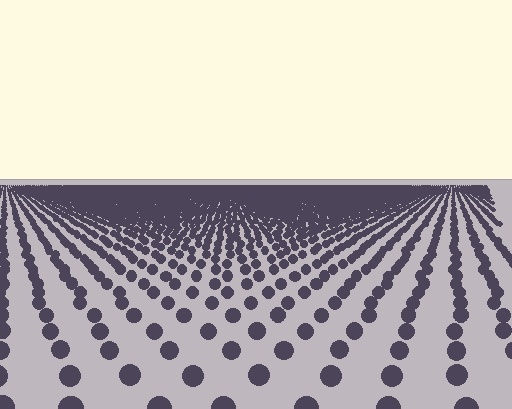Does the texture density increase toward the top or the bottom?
Density increases toward the top.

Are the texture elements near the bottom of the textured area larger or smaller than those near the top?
Larger. Near the bottom, elements are closer to the viewer and appear at a bigger on-screen size.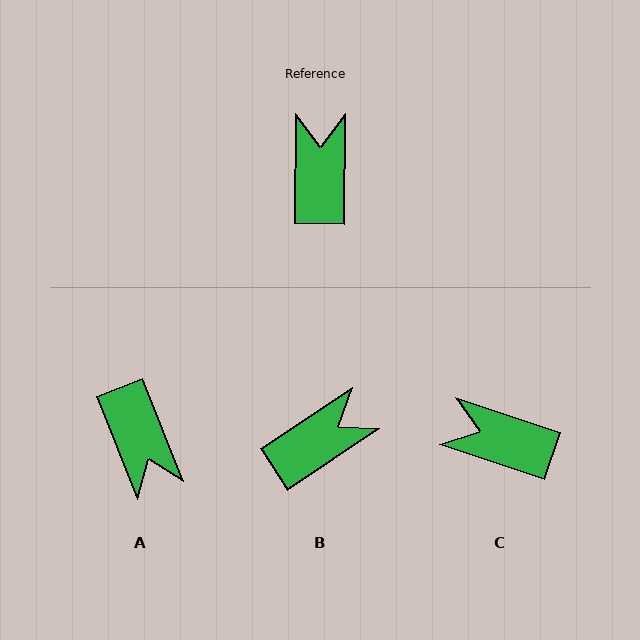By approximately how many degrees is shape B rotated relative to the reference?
Approximately 56 degrees clockwise.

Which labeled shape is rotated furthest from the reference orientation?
A, about 158 degrees away.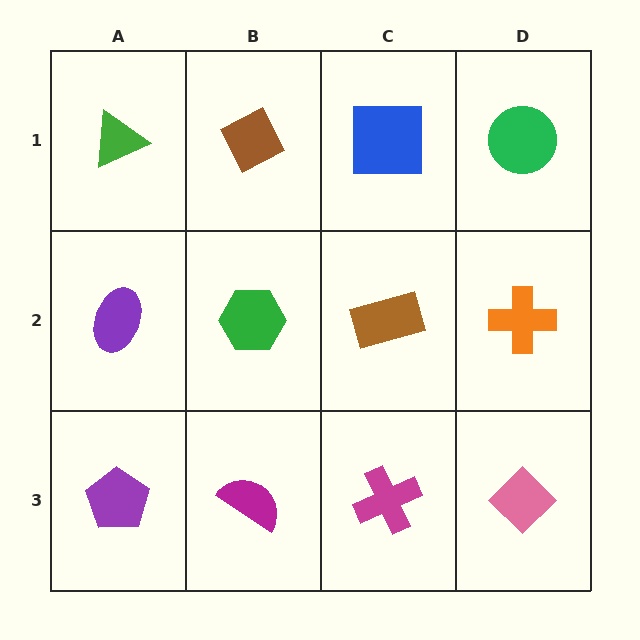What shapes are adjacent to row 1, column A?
A purple ellipse (row 2, column A), a brown diamond (row 1, column B).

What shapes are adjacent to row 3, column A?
A purple ellipse (row 2, column A), a magenta semicircle (row 3, column B).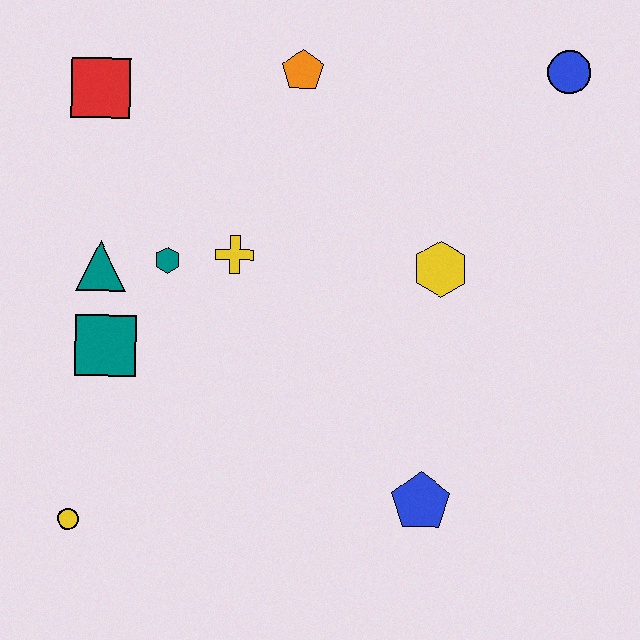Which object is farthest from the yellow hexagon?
The yellow circle is farthest from the yellow hexagon.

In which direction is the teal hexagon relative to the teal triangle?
The teal hexagon is to the right of the teal triangle.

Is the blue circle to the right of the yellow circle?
Yes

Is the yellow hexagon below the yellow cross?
Yes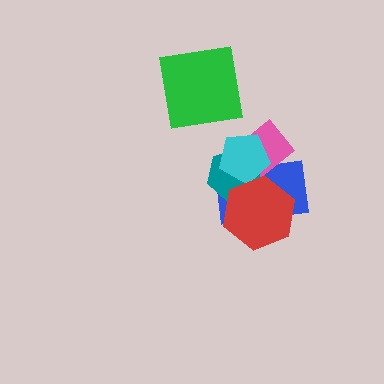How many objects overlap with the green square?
0 objects overlap with the green square.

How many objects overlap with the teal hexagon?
4 objects overlap with the teal hexagon.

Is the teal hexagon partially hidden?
Yes, it is partially covered by another shape.